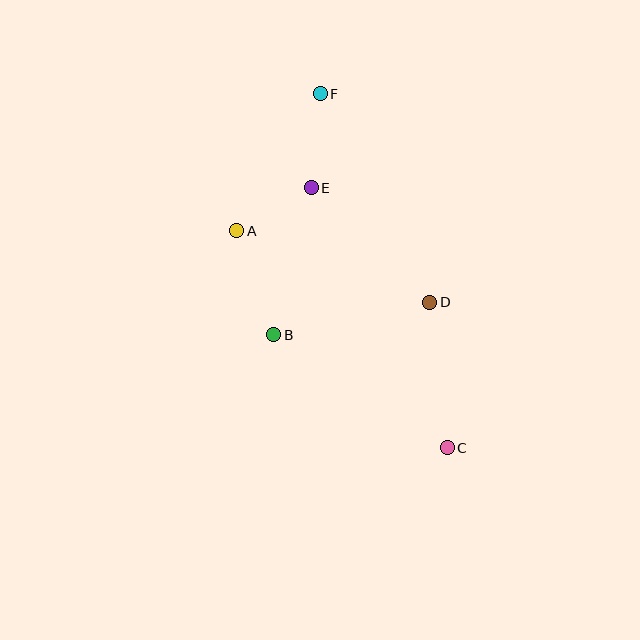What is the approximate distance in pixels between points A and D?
The distance between A and D is approximately 206 pixels.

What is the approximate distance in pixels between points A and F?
The distance between A and F is approximately 161 pixels.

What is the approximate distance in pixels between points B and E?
The distance between B and E is approximately 152 pixels.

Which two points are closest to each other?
Points A and E are closest to each other.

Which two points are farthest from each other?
Points C and F are farthest from each other.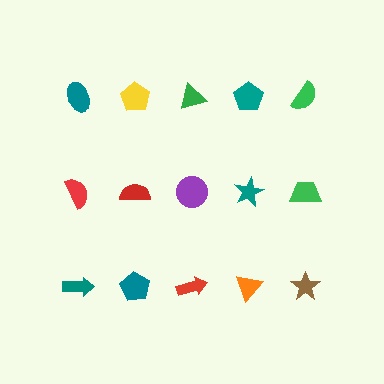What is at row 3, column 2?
A teal pentagon.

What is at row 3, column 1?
A teal arrow.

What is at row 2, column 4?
A teal star.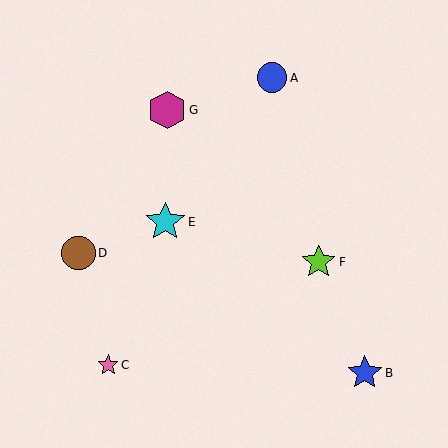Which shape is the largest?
The cyan star (labeled E) is the largest.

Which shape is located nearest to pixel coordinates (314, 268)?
The lime star (labeled F) at (319, 262) is nearest to that location.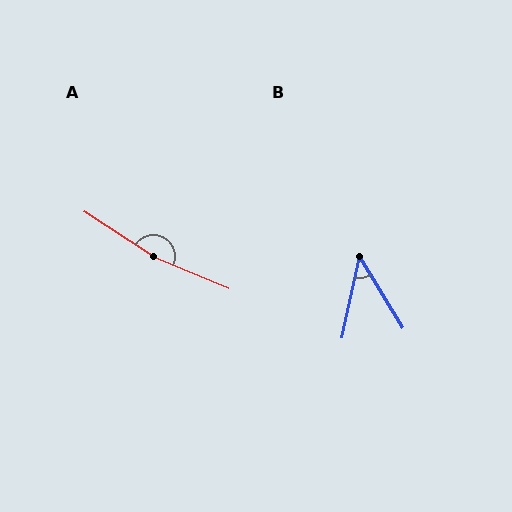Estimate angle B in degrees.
Approximately 43 degrees.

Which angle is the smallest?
B, at approximately 43 degrees.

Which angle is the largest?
A, at approximately 169 degrees.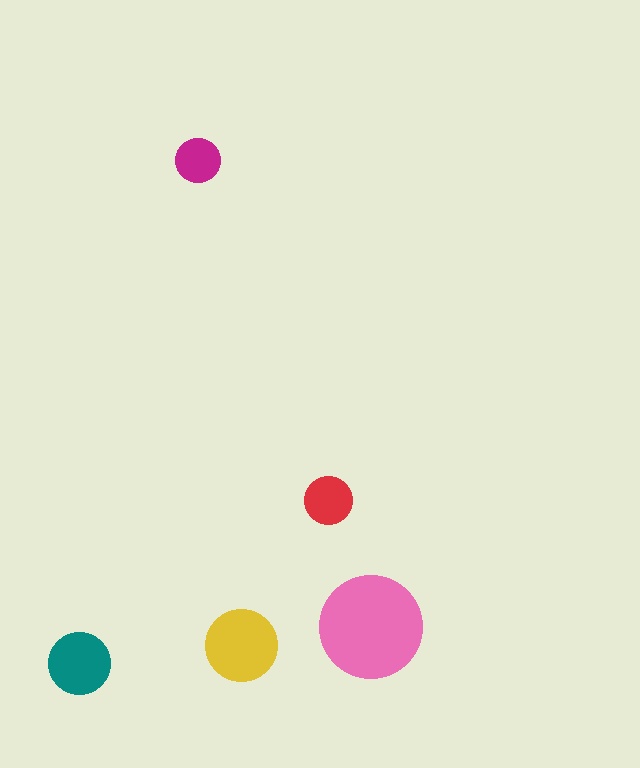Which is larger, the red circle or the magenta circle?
The red one.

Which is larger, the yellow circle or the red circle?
The yellow one.